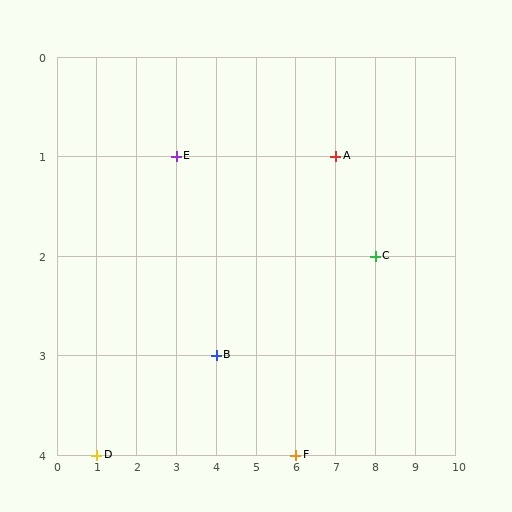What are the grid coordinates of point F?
Point F is at grid coordinates (6, 4).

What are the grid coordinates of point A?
Point A is at grid coordinates (7, 1).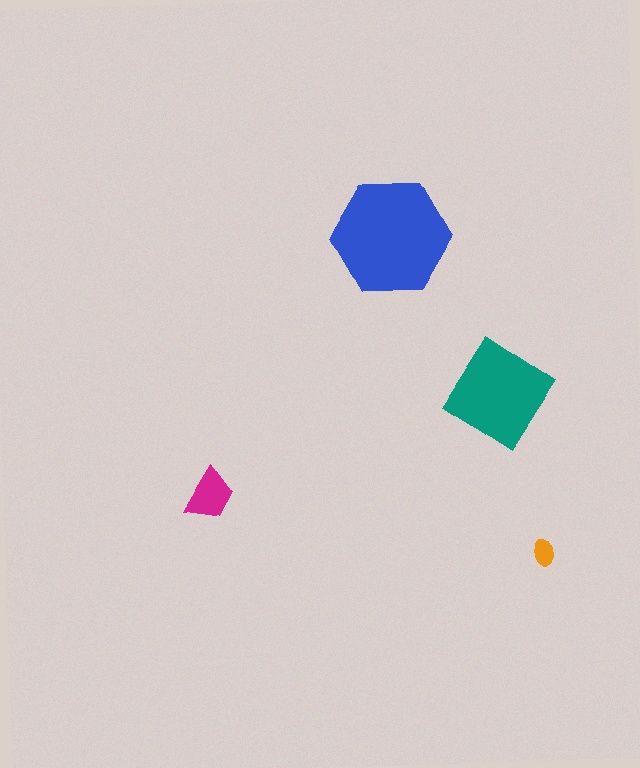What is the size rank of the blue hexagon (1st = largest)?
1st.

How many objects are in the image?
There are 4 objects in the image.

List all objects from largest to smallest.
The blue hexagon, the teal diamond, the magenta trapezoid, the orange ellipse.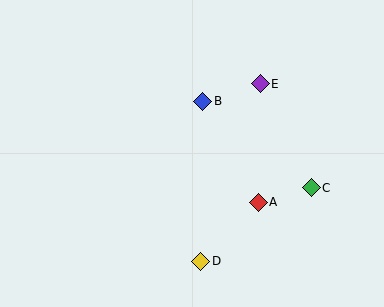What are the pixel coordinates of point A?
Point A is at (258, 202).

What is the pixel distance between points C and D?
The distance between C and D is 133 pixels.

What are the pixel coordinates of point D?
Point D is at (201, 261).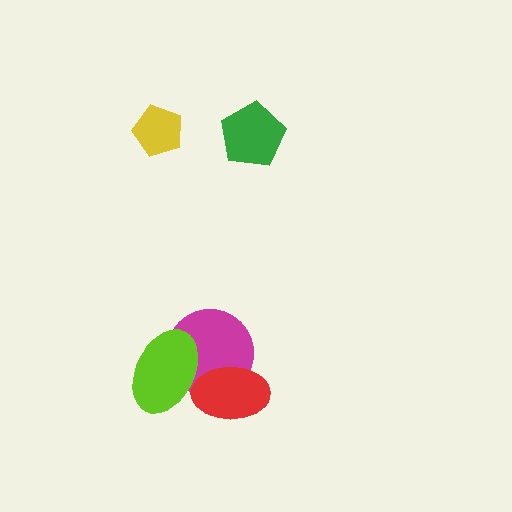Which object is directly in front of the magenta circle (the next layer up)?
The red ellipse is directly in front of the magenta circle.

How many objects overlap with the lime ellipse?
2 objects overlap with the lime ellipse.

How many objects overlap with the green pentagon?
0 objects overlap with the green pentagon.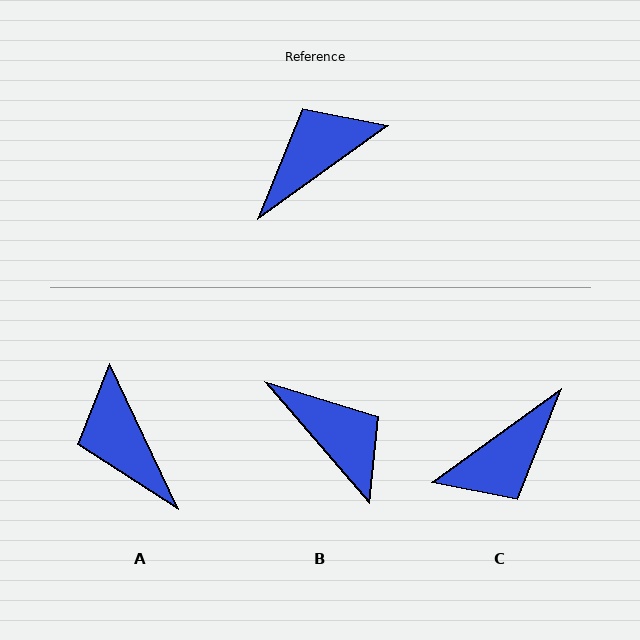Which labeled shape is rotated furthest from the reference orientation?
C, about 180 degrees away.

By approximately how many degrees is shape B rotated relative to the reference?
Approximately 85 degrees clockwise.